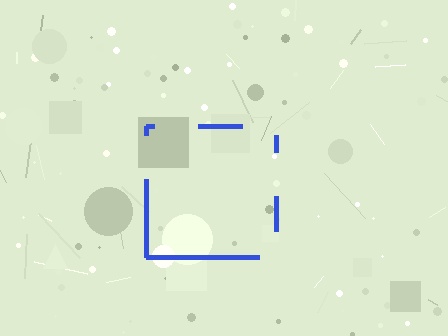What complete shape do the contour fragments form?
The contour fragments form a square.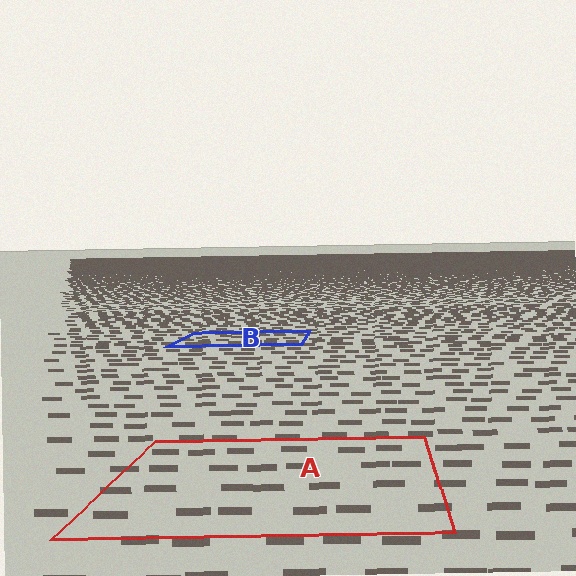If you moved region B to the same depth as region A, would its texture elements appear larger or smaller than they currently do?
They would appear larger. At a closer depth, the same texture elements are projected at a bigger on-screen size.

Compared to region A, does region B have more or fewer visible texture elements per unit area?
Region B has more texture elements per unit area — they are packed more densely because it is farther away.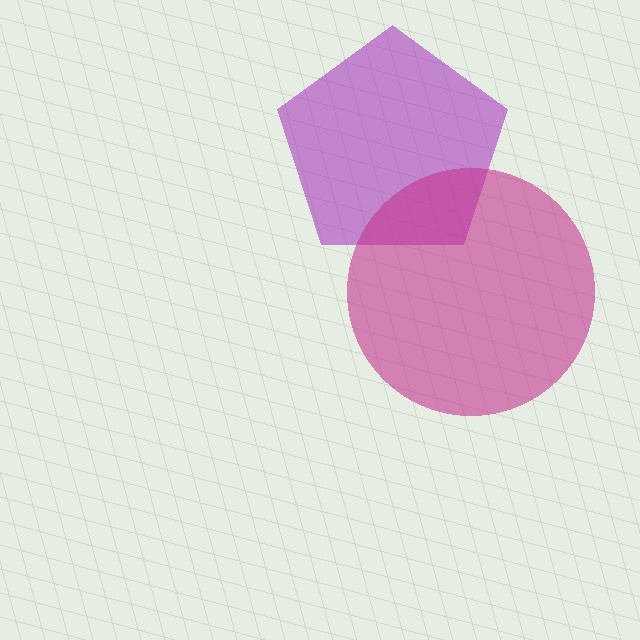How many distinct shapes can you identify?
There are 2 distinct shapes: a purple pentagon, a magenta circle.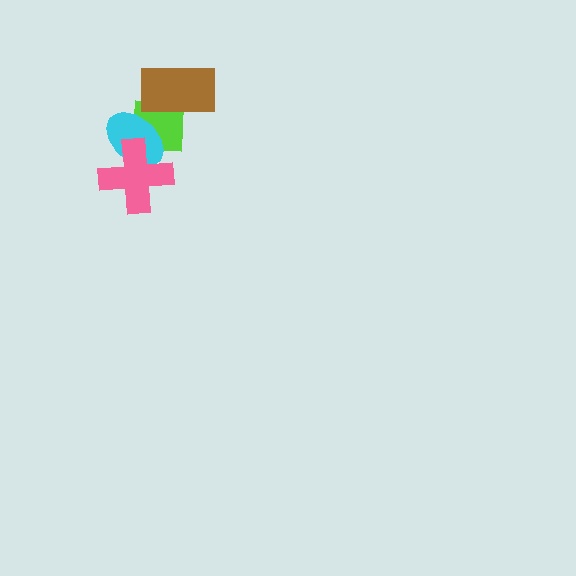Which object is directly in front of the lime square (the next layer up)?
The cyan ellipse is directly in front of the lime square.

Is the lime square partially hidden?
Yes, it is partially covered by another shape.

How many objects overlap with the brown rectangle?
1 object overlaps with the brown rectangle.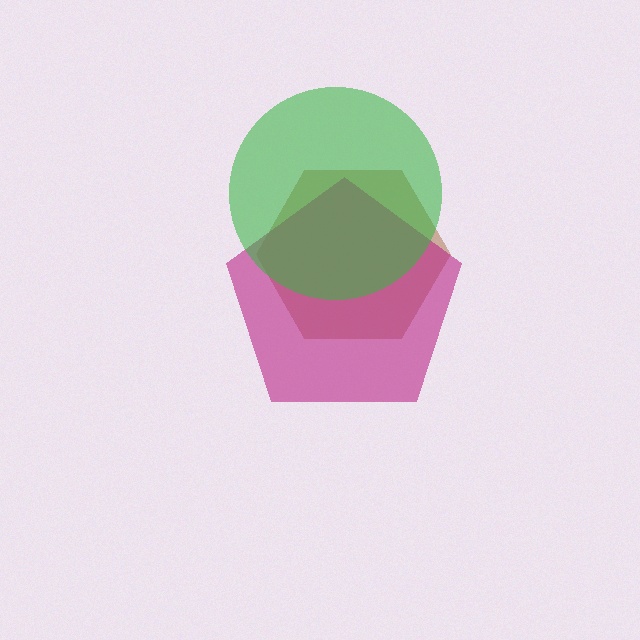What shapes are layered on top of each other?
The layered shapes are: a brown hexagon, a magenta pentagon, a green circle.